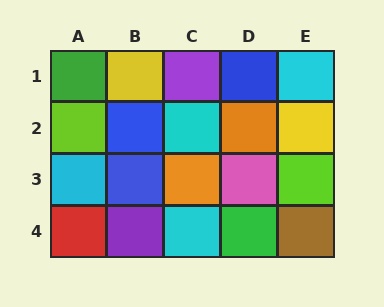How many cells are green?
2 cells are green.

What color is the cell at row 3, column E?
Lime.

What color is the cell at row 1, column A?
Green.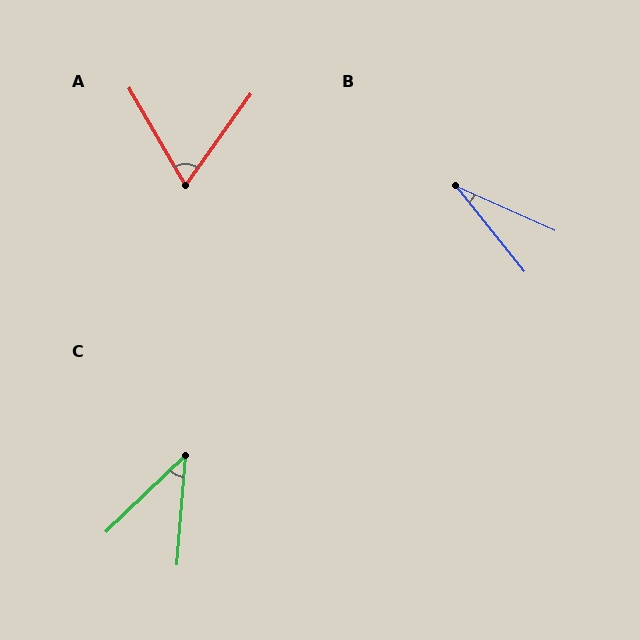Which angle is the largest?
A, at approximately 66 degrees.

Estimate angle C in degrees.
Approximately 42 degrees.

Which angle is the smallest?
B, at approximately 27 degrees.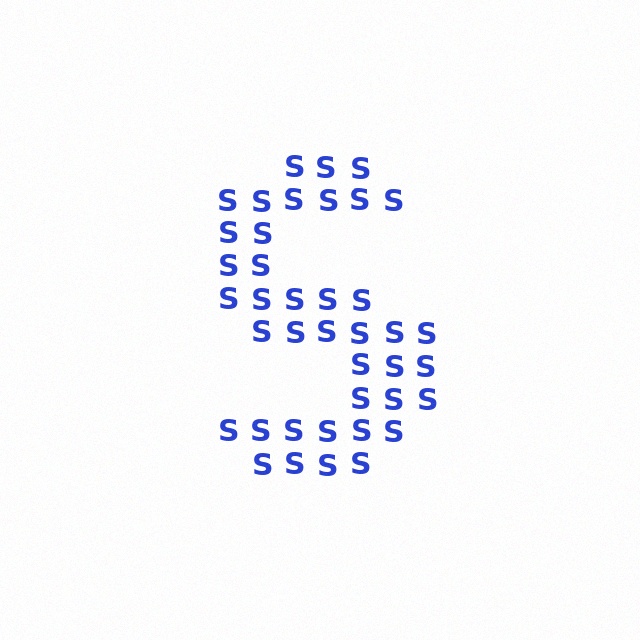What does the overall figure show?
The overall figure shows the letter S.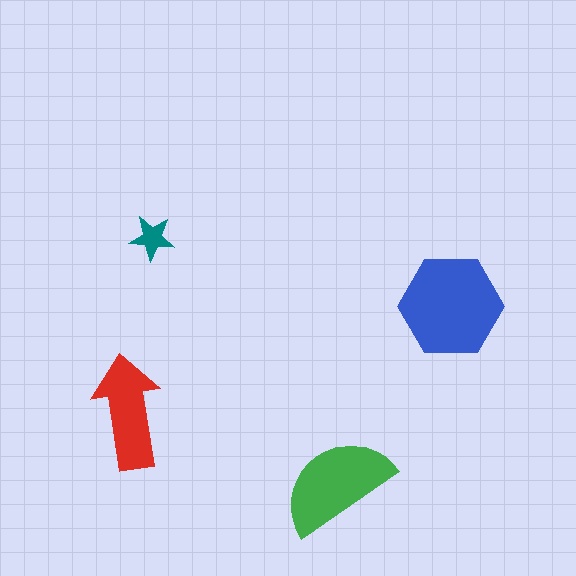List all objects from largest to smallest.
The blue hexagon, the green semicircle, the red arrow, the teal star.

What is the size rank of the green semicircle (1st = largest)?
2nd.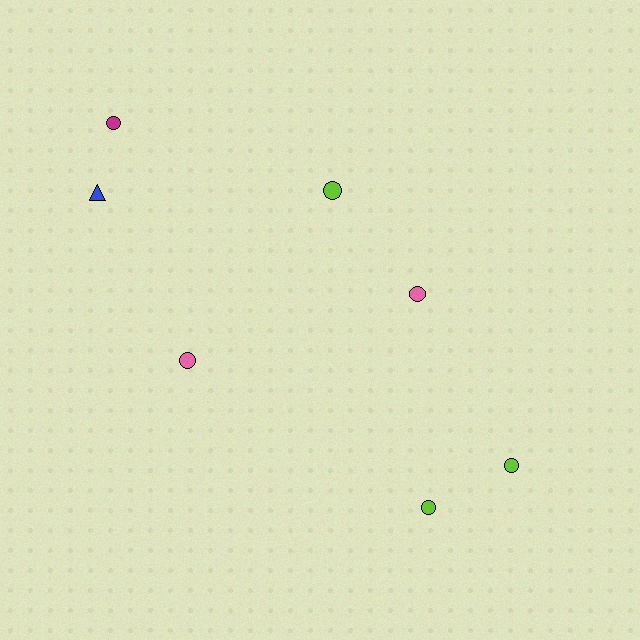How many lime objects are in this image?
There are 3 lime objects.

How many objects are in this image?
There are 7 objects.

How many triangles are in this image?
There is 1 triangle.